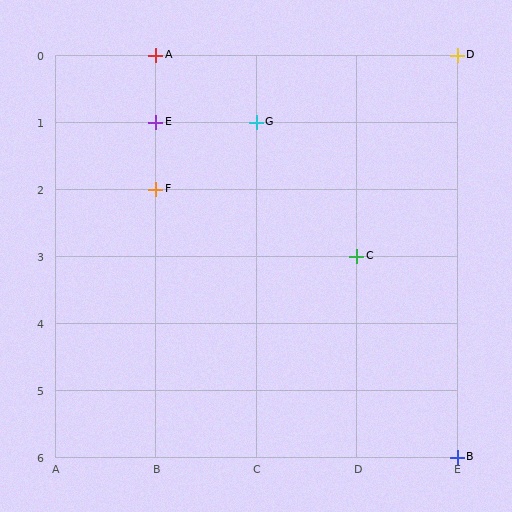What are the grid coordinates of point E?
Point E is at grid coordinates (B, 1).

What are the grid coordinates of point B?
Point B is at grid coordinates (E, 6).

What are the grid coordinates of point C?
Point C is at grid coordinates (D, 3).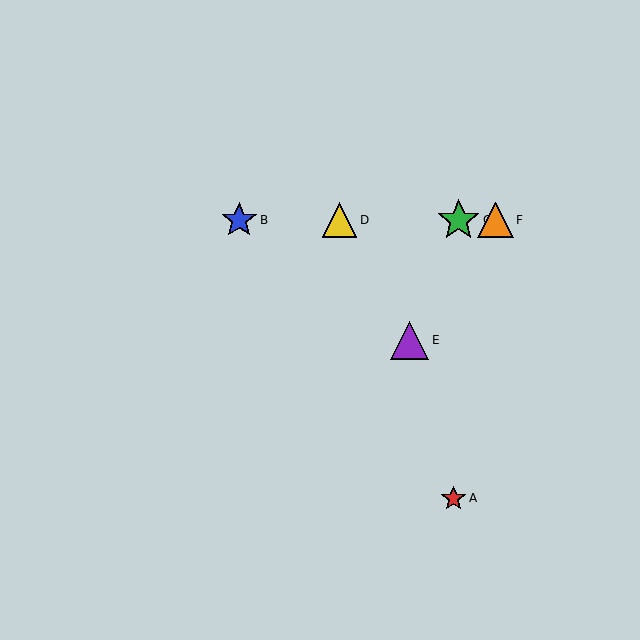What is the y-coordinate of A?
Object A is at y≈498.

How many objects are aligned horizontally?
4 objects (B, C, D, F) are aligned horizontally.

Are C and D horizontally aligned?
Yes, both are at y≈220.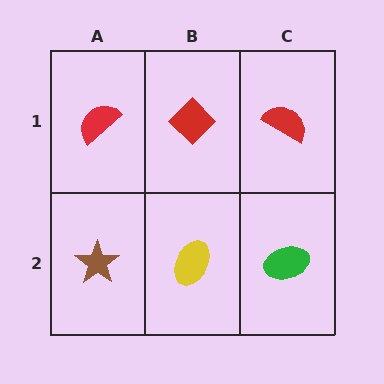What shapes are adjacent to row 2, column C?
A red semicircle (row 1, column C), a yellow ellipse (row 2, column B).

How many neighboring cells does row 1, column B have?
3.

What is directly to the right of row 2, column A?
A yellow ellipse.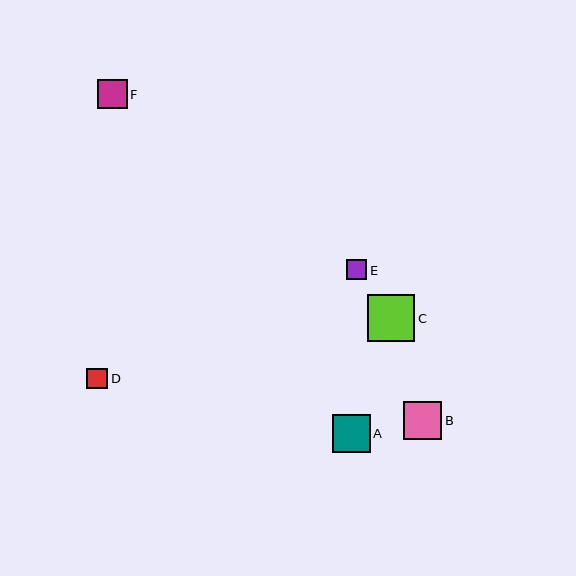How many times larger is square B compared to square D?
Square B is approximately 1.8 times the size of square D.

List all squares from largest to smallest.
From largest to smallest: C, B, A, F, D, E.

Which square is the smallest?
Square E is the smallest with a size of approximately 20 pixels.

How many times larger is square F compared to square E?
Square F is approximately 1.4 times the size of square E.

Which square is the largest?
Square C is the largest with a size of approximately 47 pixels.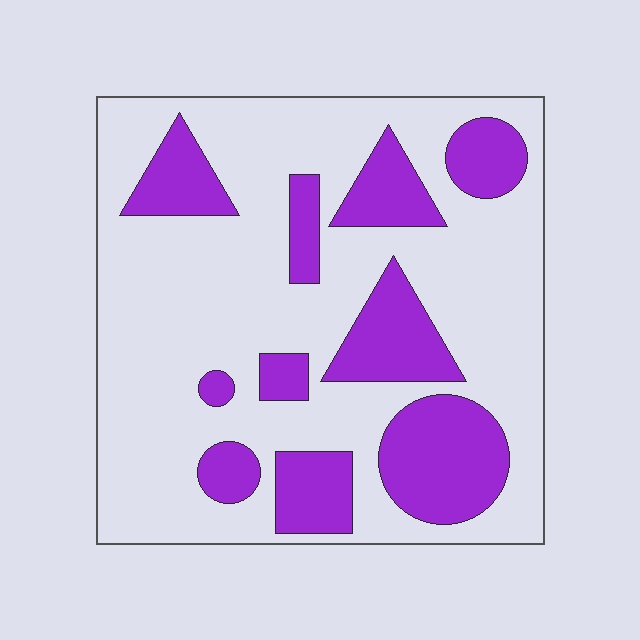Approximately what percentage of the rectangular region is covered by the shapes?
Approximately 30%.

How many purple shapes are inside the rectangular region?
10.